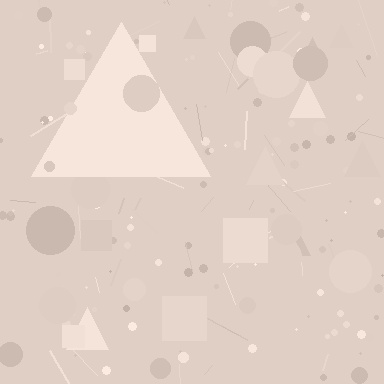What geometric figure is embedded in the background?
A triangle is embedded in the background.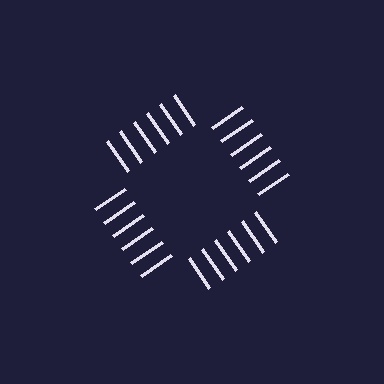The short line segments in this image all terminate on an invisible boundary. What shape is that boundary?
An illusory square — the line segments terminate on its edges but no continuous stroke is drawn.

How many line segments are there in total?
24 — 6 along each of the 4 edges.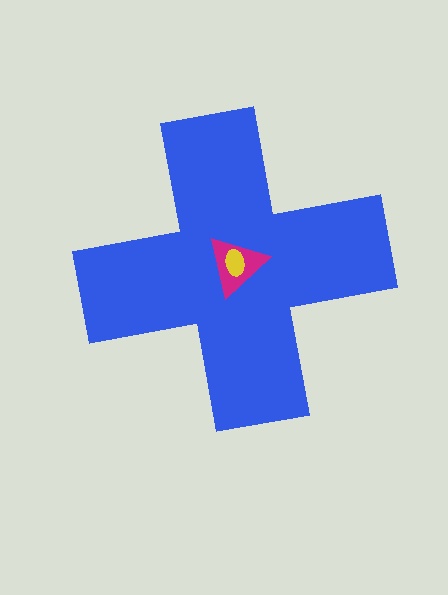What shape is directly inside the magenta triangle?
The yellow ellipse.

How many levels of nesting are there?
3.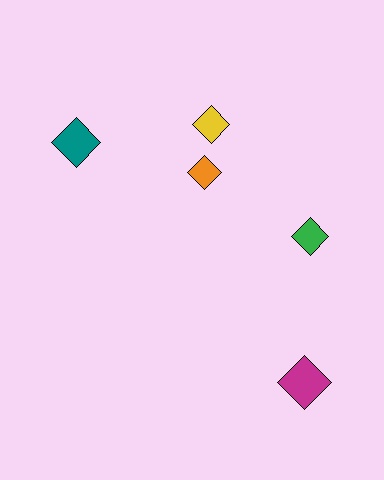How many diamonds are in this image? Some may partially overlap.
There are 5 diamonds.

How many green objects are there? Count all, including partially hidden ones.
There is 1 green object.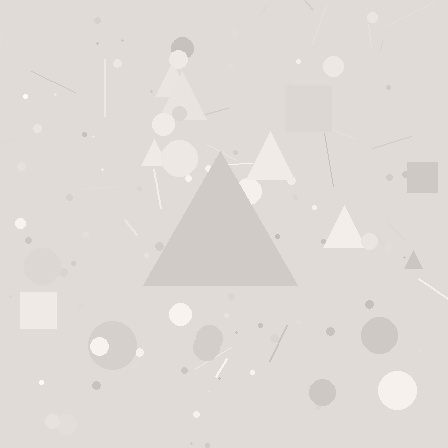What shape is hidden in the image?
A triangle is hidden in the image.